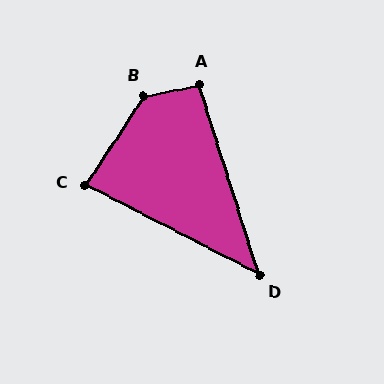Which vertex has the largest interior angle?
B, at approximately 135 degrees.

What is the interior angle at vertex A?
Approximately 96 degrees (obtuse).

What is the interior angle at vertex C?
Approximately 84 degrees (acute).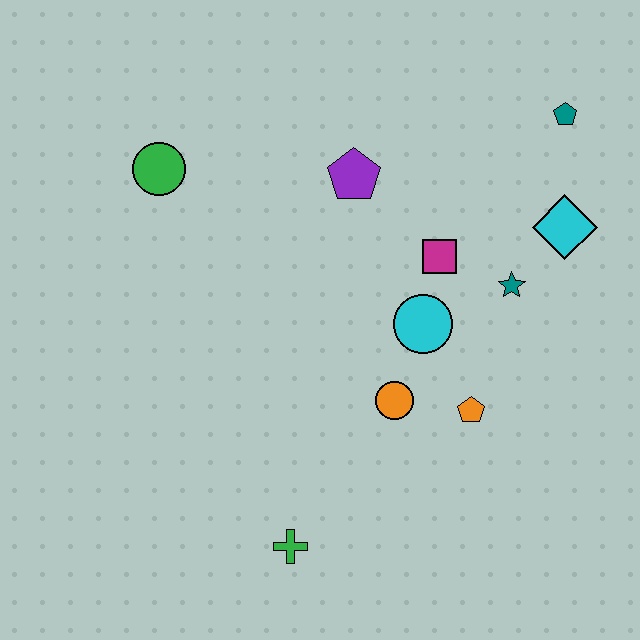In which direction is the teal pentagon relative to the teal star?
The teal pentagon is above the teal star.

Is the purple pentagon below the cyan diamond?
No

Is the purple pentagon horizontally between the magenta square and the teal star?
No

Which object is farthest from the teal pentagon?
The green cross is farthest from the teal pentagon.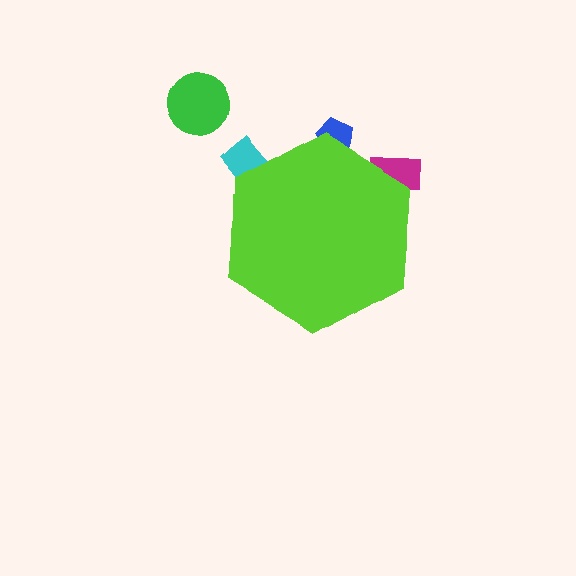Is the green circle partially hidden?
No, the green circle is fully visible.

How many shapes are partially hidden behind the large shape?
3 shapes are partially hidden.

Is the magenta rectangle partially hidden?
Yes, the magenta rectangle is partially hidden behind the lime hexagon.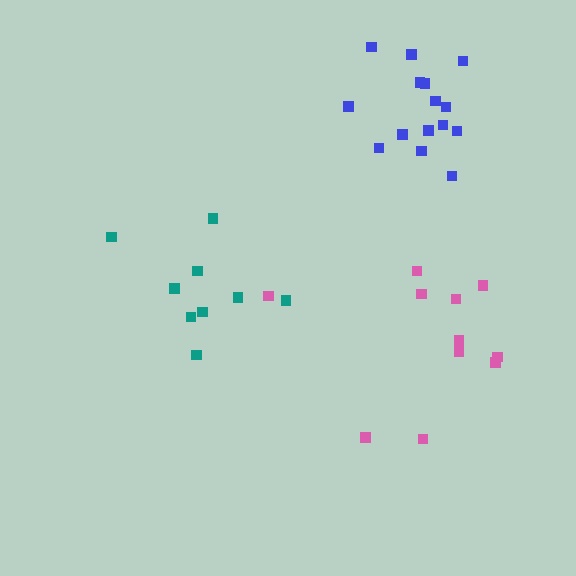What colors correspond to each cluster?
The clusters are colored: teal, pink, blue.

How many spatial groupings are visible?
There are 3 spatial groupings.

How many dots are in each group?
Group 1: 9 dots, Group 2: 11 dots, Group 3: 15 dots (35 total).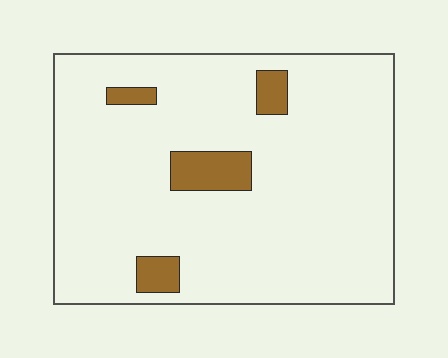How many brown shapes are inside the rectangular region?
4.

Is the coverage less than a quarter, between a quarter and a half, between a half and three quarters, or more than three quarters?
Less than a quarter.